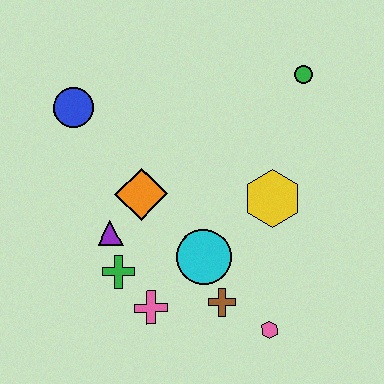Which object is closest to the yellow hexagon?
The cyan circle is closest to the yellow hexagon.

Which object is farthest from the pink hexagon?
The blue circle is farthest from the pink hexagon.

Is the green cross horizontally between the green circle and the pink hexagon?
No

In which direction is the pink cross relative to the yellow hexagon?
The pink cross is to the left of the yellow hexagon.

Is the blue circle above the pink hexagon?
Yes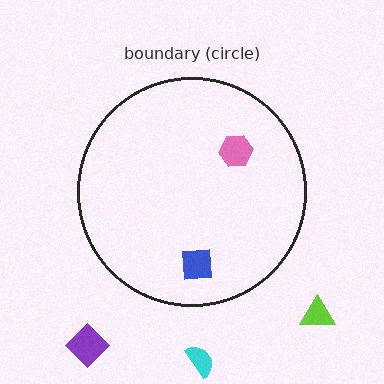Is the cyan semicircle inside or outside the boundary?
Outside.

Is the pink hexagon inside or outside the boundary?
Inside.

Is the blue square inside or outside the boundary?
Inside.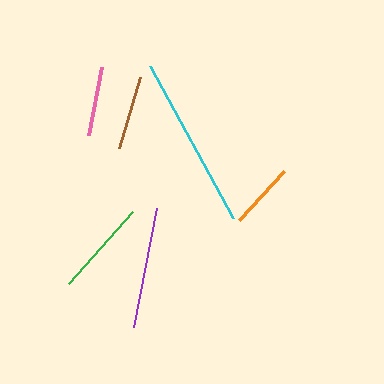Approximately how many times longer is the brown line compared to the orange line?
The brown line is approximately 1.1 times the length of the orange line.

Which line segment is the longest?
The cyan line is the longest at approximately 173 pixels.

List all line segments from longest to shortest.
From longest to shortest: cyan, purple, green, brown, pink, orange.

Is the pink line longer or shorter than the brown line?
The brown line is longer than the pink line.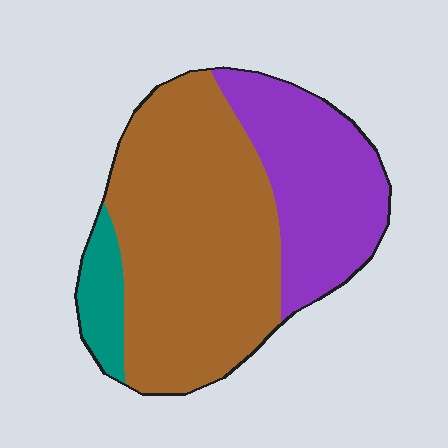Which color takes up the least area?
Teal, at roughly 10%.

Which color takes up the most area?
Brown, at roughly 60%.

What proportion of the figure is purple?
Purple takes up between a quarter and a half of the figure.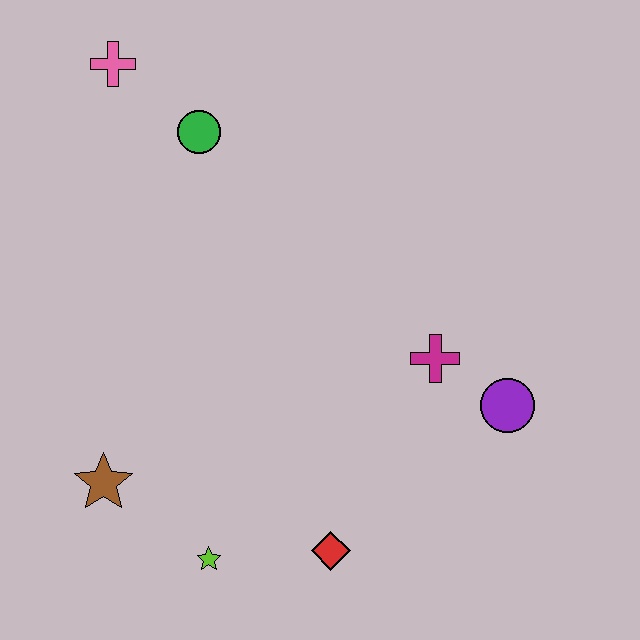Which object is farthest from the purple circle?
The pink cross is farthest from the purple circle.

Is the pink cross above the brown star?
Yes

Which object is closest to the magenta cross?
The purple circle is closest to the magenta cross.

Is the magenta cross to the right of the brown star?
Yes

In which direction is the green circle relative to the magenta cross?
The green circle is to the left of the magenta cross.